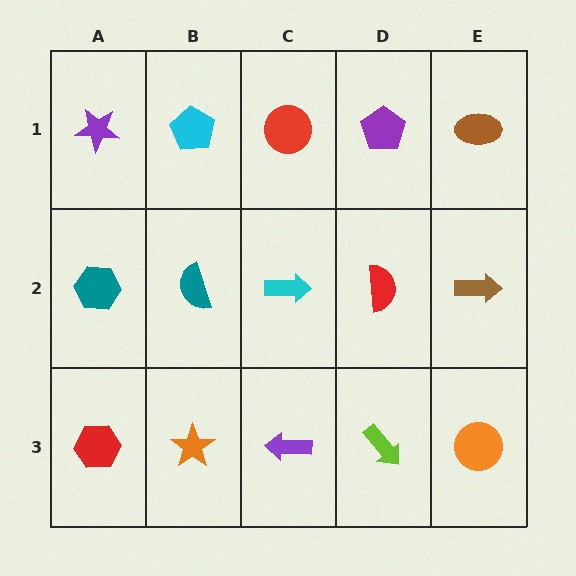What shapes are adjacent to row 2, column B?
A cyan pentagon (row 1, column B), an orange star (row 3, column B), a teal hexagon (row 2, column A), a cyan arrow (row 2, column C).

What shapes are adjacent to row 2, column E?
A brown ellipse (row 1, column E), an orange circle (row 3, column E), a red semicircle (row 2, column D).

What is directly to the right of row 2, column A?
A teal semicircle.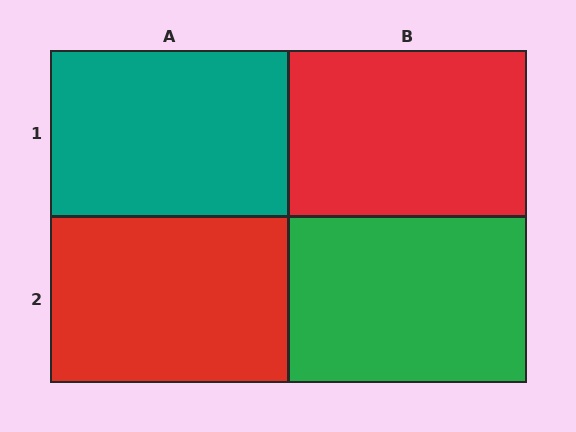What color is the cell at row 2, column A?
Red.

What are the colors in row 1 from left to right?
Teal, red.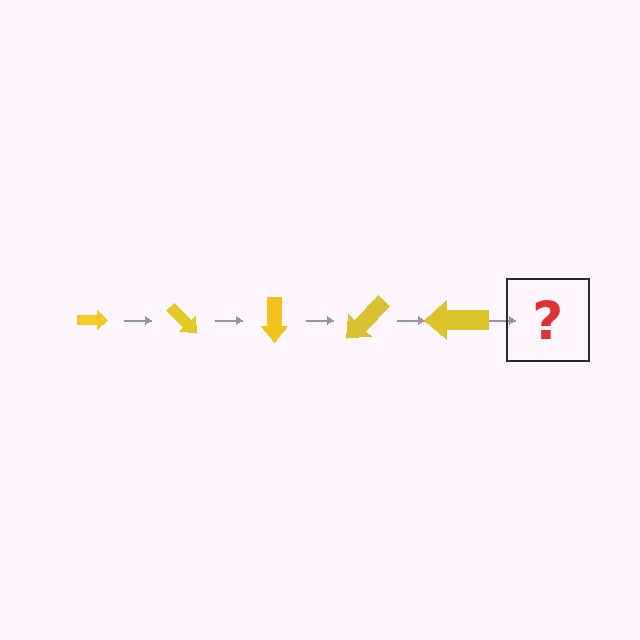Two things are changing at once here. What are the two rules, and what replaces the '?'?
The two rules are that the arrow grows larger each step and it rotates 45 degrees each step. The '?' should be an arrow, larger than the previous one and rotated 225 degrees from the start.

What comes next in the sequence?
The next element should be an arrow, larger than the previous one and rotated 225 degrees from the start.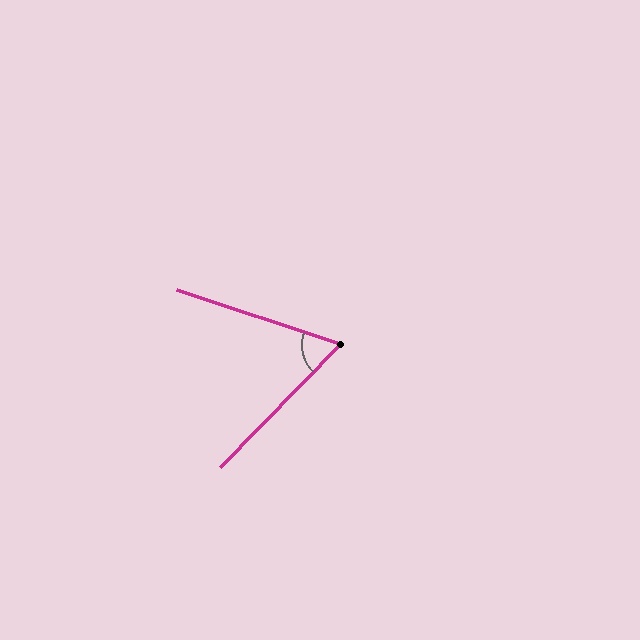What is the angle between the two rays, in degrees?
Approximately 64 degrees.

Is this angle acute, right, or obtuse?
It is acute.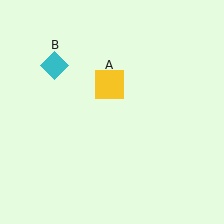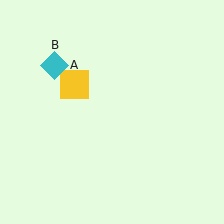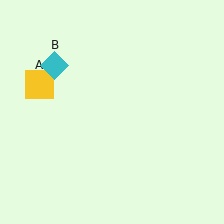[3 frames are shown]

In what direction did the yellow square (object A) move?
The yellow square (object A) moved left.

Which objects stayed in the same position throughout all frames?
Cyan diamond (object B) remained stationary.